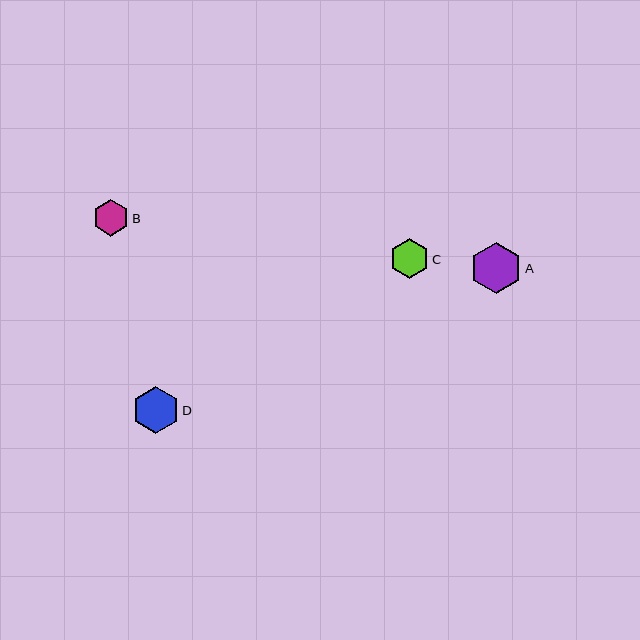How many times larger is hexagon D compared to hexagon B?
Hexagon D is approximately 1.3 times the size of hexagon B.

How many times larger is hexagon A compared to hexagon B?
Hexagon A is approximately 1.4 times the size of hexagon B.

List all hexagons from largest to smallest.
From largest to smallest: A, D, C, B.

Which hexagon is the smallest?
Hexagon B is the smallest with a size of approximately 36 pixels.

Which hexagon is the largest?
Hexagon A is the largest with a size of approximately 51 pixels.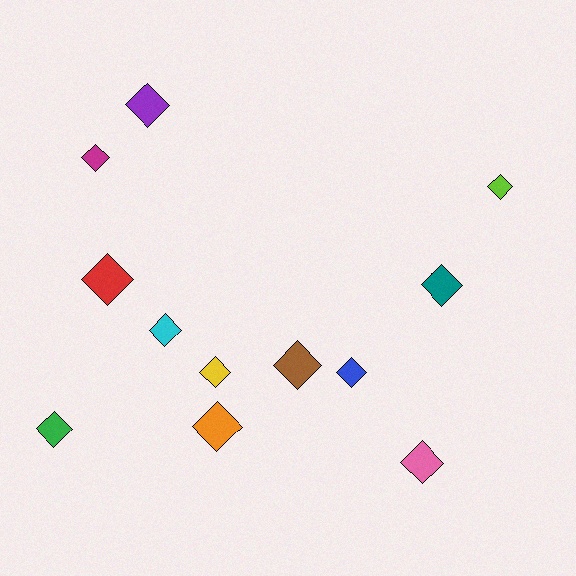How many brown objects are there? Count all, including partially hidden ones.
There is 1 brown object.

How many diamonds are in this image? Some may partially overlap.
There are 12 diamonds.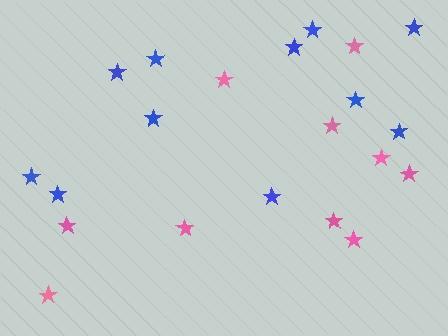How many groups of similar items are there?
There are 2 groups: one group of pink stars (10) and one group of blue stars (11).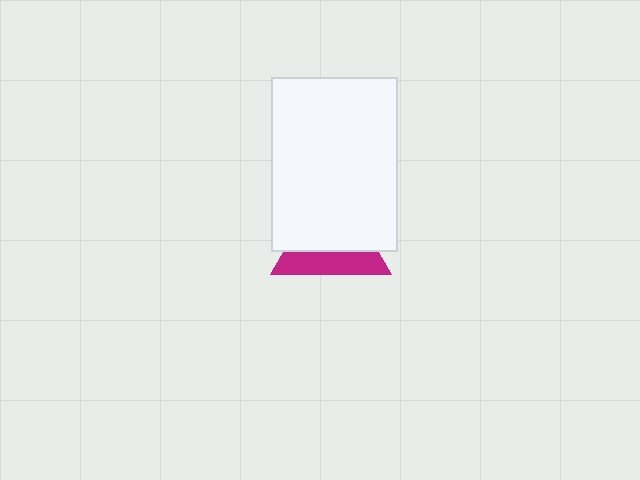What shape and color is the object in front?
The object in front is a white rectangle.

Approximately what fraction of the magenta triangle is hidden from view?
Roughly 60% of the magenta triangle is hidden behind the white rectangle.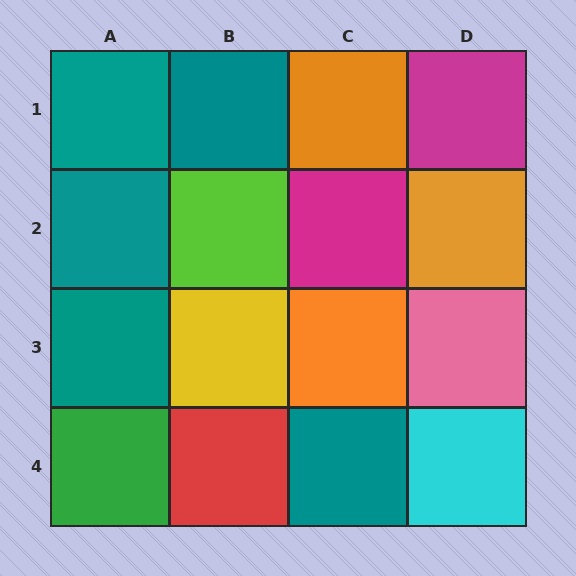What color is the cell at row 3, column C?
Orange.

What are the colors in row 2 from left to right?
Teal, lime, magenta, orange.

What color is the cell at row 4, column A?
Green.